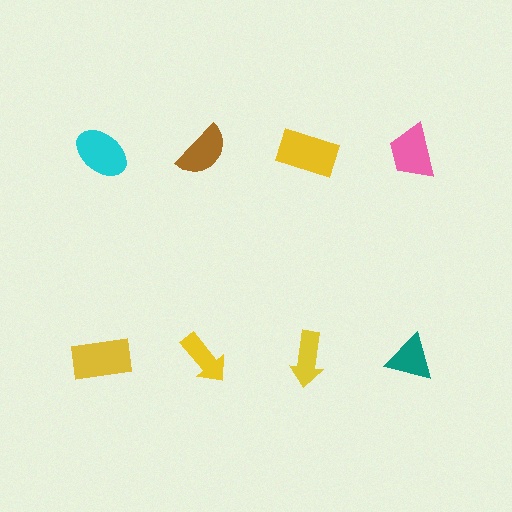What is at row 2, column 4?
A teal triangle.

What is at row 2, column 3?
A yellow arrow.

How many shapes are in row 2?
4 shapes.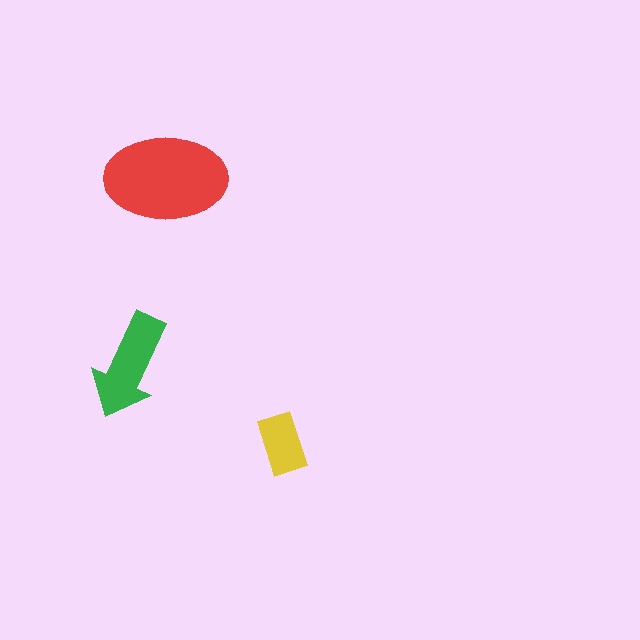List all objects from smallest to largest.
The yellow rectangle, the green arrow, the red ellipse.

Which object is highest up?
The red ellipse is topmost.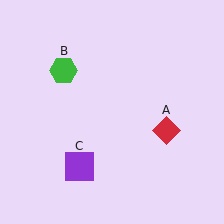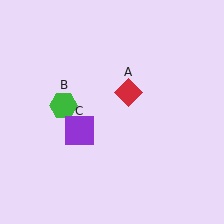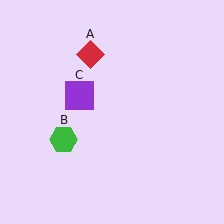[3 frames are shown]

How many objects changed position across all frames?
3 objects changed position: red diamond (object A), green hexagon (object B), purple square (object C).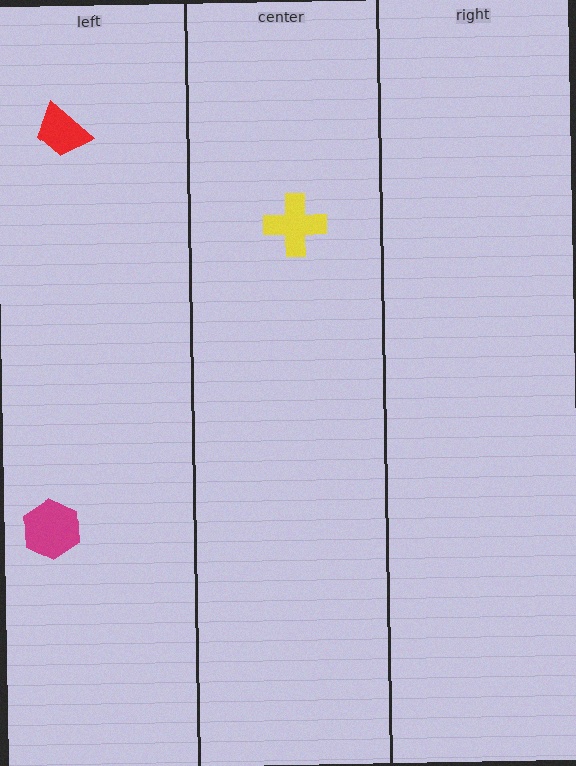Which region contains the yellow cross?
The center region.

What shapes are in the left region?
The red trapezoid, the magenta hexagon.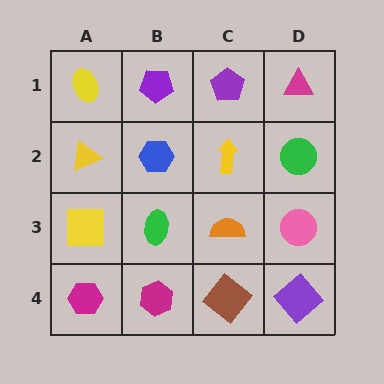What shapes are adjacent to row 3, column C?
A yellow arrow (row 2, column C), a brown diamond (row 4, column C), a green ellipse (row 3, column B), a pink circle (row 3, column D).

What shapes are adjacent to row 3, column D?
A green circle (row 2, column D), a purple diamond (row 4, column D), an orange semicircle (row 3, column C).